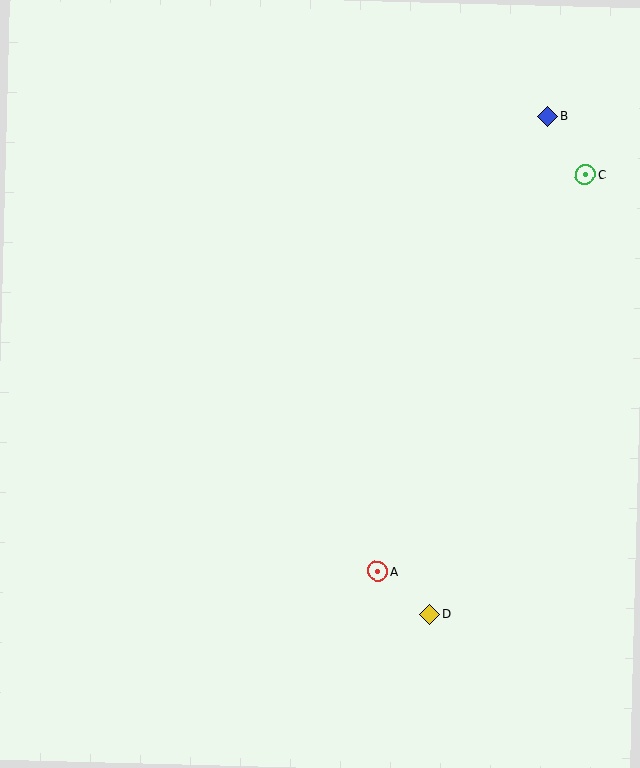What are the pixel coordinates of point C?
Point C is at (586, 175).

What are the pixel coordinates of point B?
Point B is at (548, 116).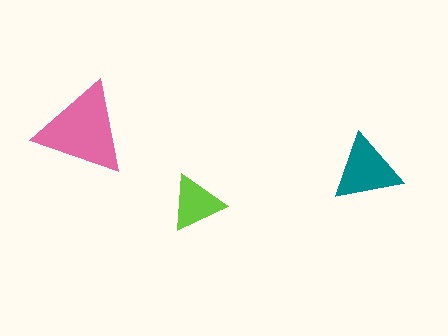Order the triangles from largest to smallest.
the pink one, the teal one, the lime one.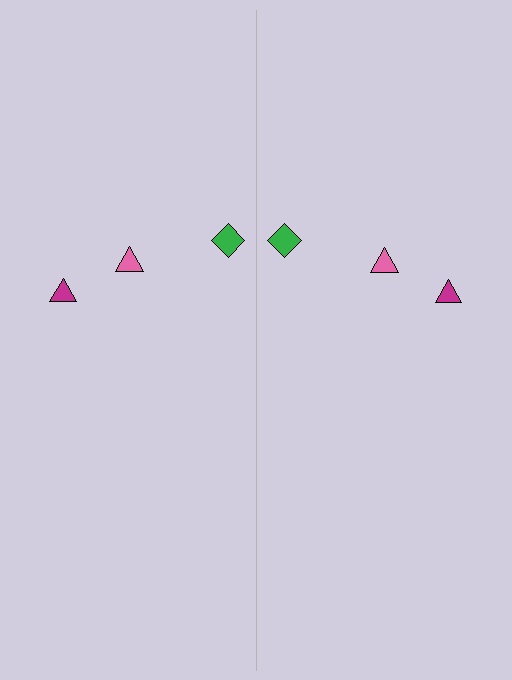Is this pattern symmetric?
Yes, this pattern has bilateral (reflection) symmetry.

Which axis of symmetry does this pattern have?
The pattern has a vertical axis of symmetry running through the center of the image.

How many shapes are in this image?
There are 6 shapes in this image.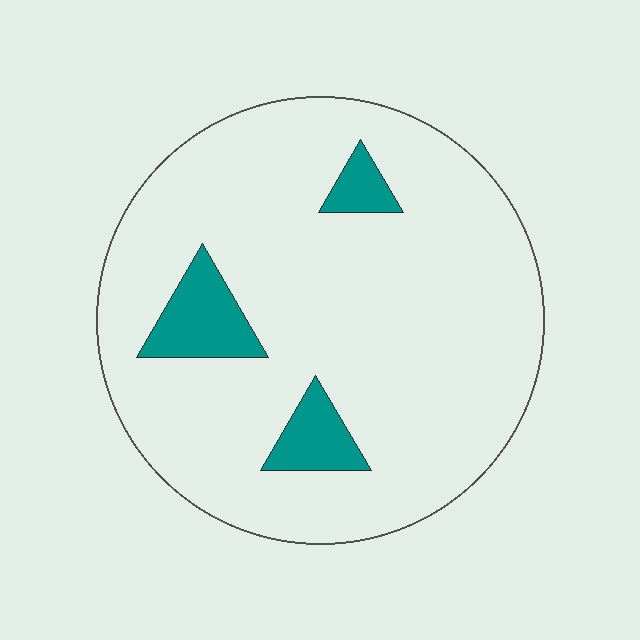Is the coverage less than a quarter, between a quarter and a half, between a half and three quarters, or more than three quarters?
Less than a quarter.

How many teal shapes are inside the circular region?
3.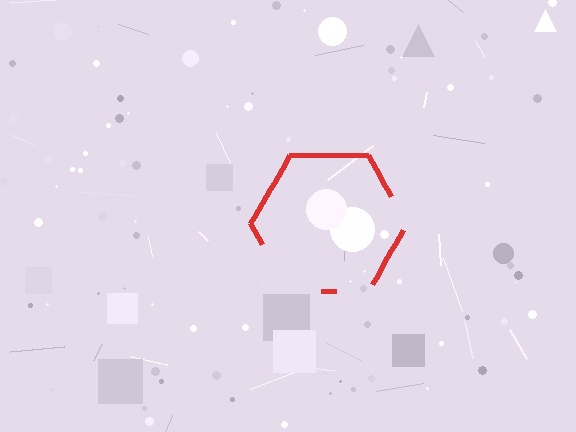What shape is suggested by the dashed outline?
The dashed outline suggests a hexagon.